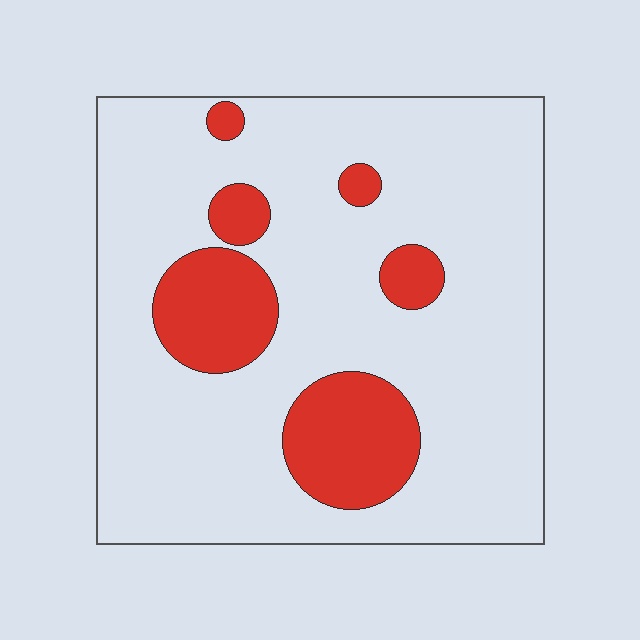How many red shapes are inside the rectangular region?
6.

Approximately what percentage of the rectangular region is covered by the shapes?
Approximately 20%.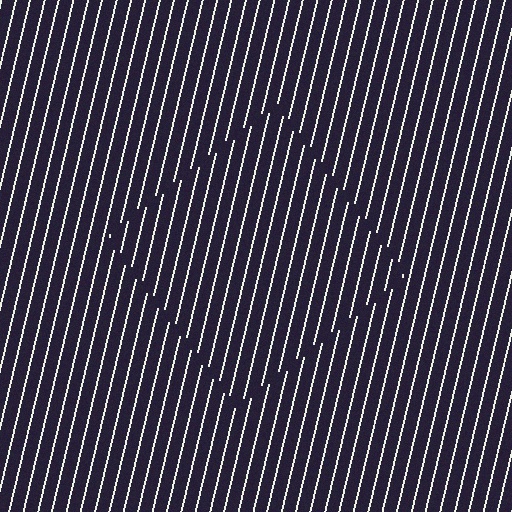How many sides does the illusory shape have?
4 sides — the line-ends trace a square.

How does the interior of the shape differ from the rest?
The interior of the shape contains the same grating, shifted by half a period — the contour is defined by the phase discontinuity where line-ends from the inner and outer gratings abut.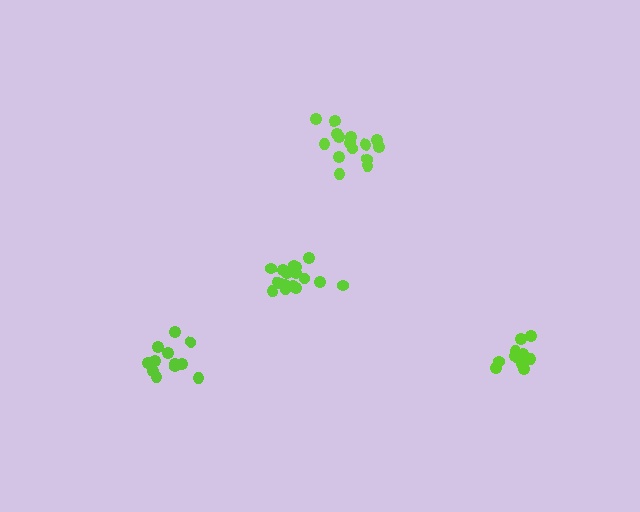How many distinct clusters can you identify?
There are 4 distinct clusters.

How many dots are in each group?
Group 1: 15 dots, Group 2: 17 dots, Group 3: 13 dots, Group 4: 12 dots (57 total).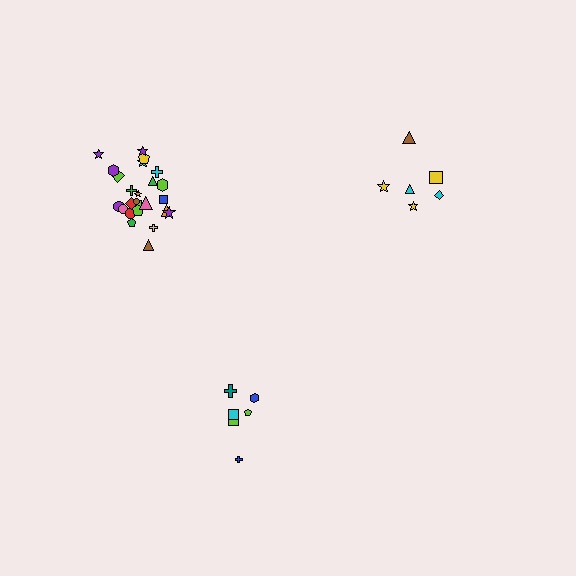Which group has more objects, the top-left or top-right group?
The top-left group.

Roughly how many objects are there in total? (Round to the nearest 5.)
Roughly 35 objects in total.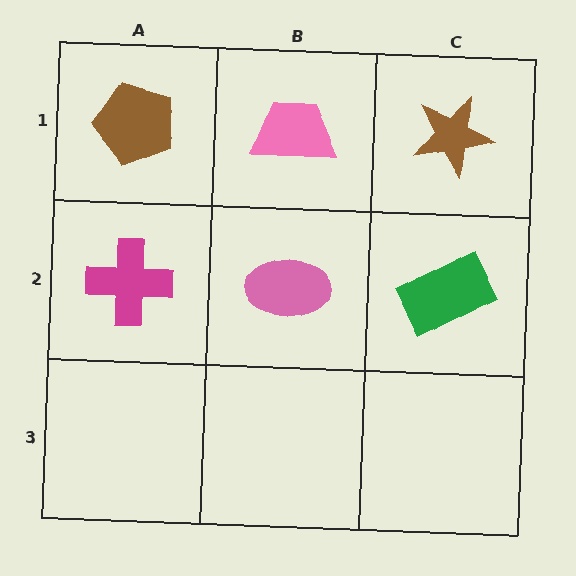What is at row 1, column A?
A brown pentagon.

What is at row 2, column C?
A green rectangle.